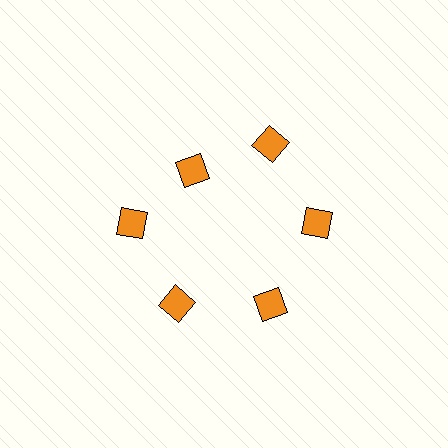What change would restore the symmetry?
The symmetry would be restored by moving it outward, back onto the ring so that all 6 diamonds sit at equal angles and equal distance from the center.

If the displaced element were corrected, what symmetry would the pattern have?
It would have 6-fold rotational symmetry — the pattern would map onto itself every 60 degrees.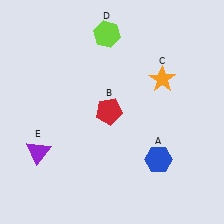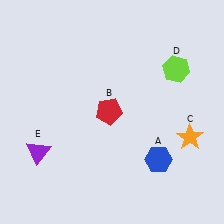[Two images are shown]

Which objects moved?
The objects that moved are: the orange star (C), the lime hexagon (D).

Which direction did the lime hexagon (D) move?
The lime hexagon (D) moved right.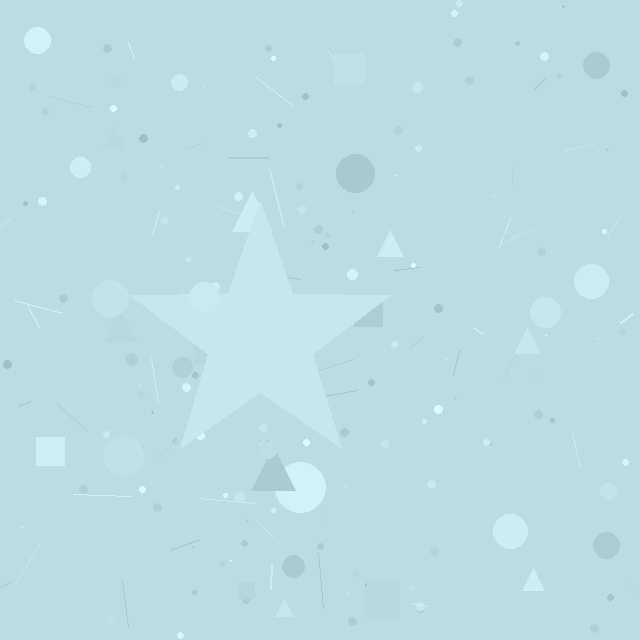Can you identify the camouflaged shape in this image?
The camouflaged shape is a star.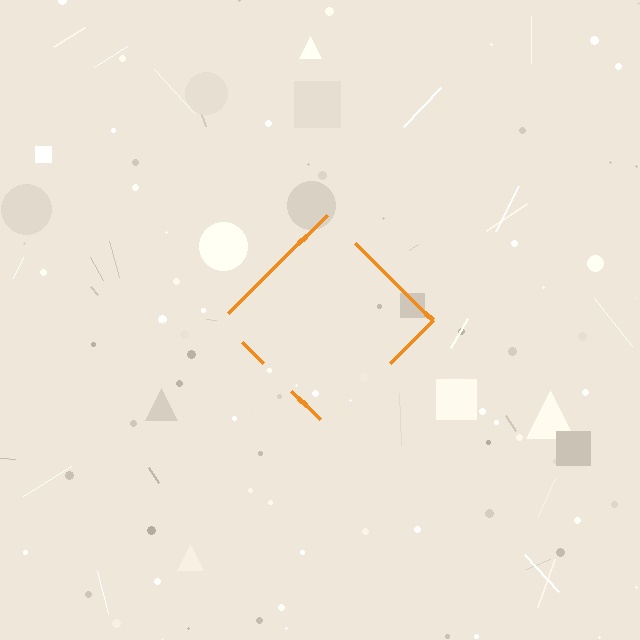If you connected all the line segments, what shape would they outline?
They would outline a diamond.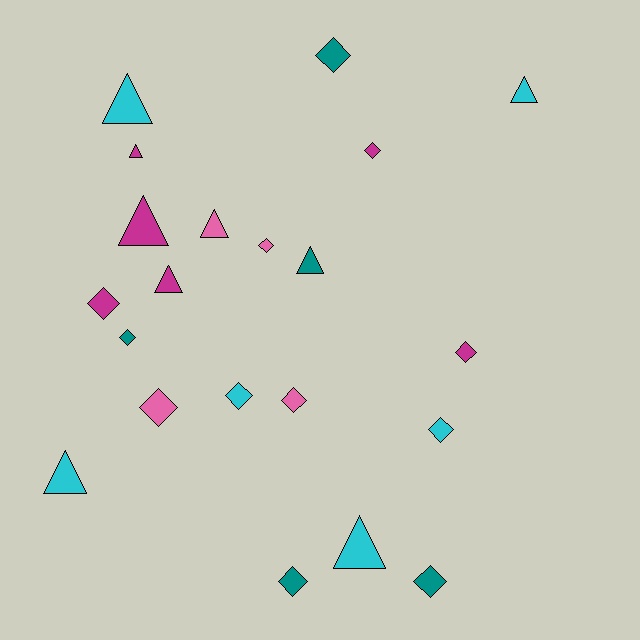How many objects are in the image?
There are 21 objects.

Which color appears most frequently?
Cyan, with 6 objects.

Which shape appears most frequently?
Diamond, with 12 objects.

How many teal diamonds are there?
There are 4 teal diamonds.